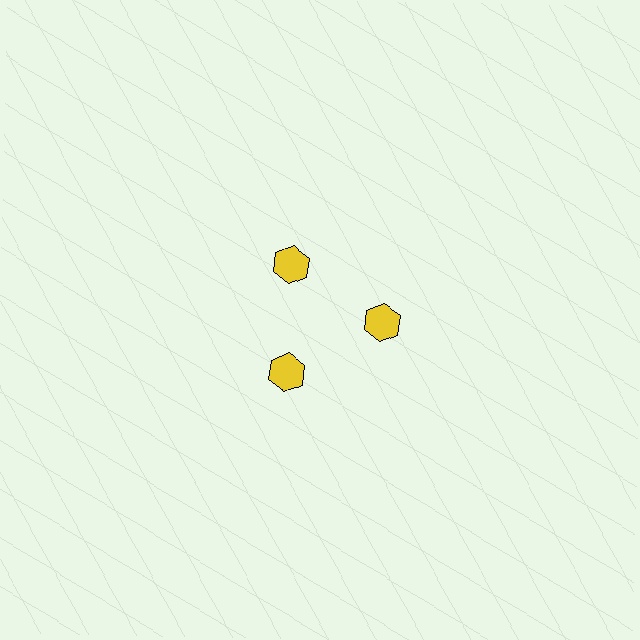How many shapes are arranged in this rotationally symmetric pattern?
There are 3 shapes, arranged in 3 groups of 1.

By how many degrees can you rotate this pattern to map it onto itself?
The pattern maps onto itself every 120 degrees of rotation.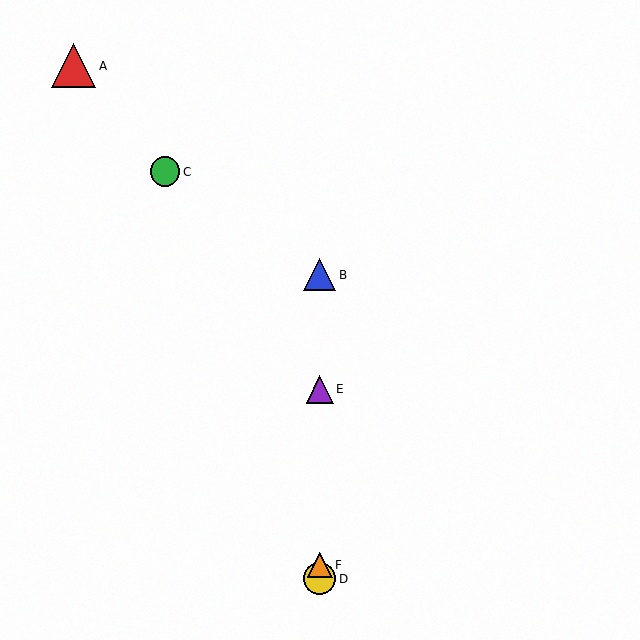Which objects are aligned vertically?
Objects B, D, E, F are aligned vertically.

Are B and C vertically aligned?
No, B is at x≈320 and C is at x≈165.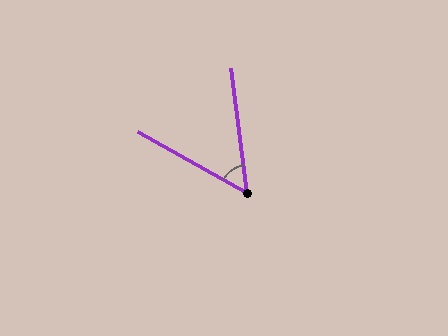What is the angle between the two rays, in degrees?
Approximately 54 degrees.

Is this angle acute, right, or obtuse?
It is acute.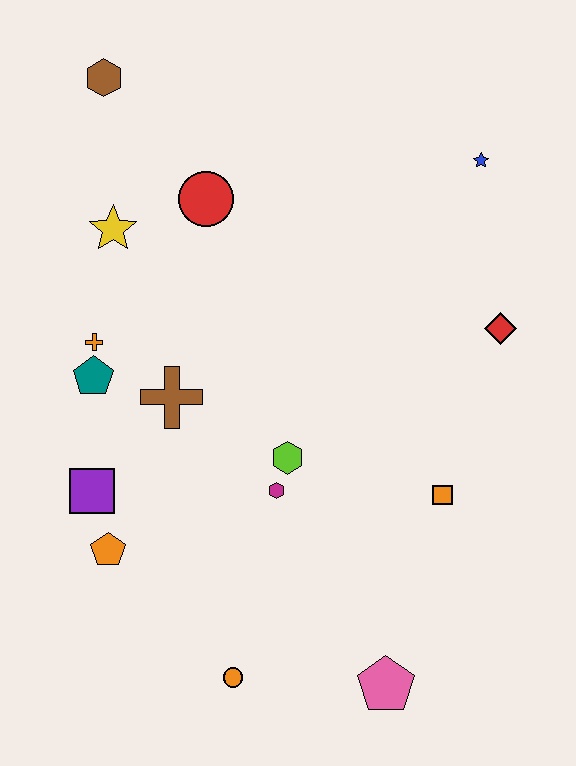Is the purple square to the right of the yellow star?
No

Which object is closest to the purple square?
The orange pentagon is closest to the purple square.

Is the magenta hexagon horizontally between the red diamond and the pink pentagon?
No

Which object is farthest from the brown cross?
The blue star is farthest from the brown cross.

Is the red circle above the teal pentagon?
Yes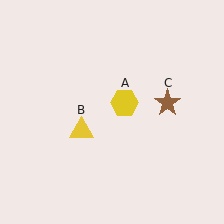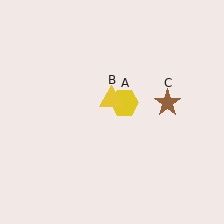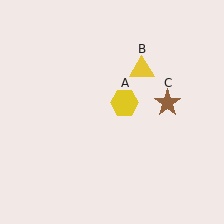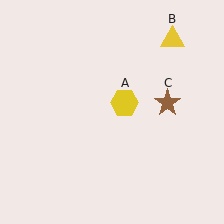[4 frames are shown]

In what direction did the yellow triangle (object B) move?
The yellow triangle (object B) moved up and to the right.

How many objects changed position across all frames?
1 object changed position: yellow triangle (object B).